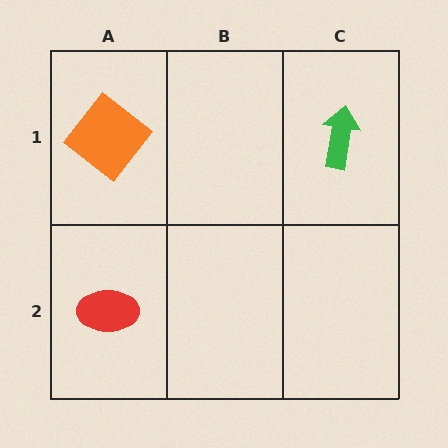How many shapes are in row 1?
2 shapes.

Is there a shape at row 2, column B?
No, that cell is empty.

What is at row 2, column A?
A red ellipse.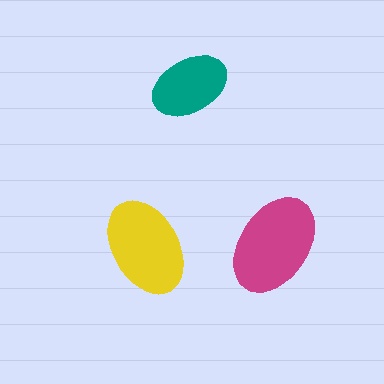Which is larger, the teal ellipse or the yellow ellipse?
The yellow one.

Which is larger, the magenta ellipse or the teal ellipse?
The magenta one.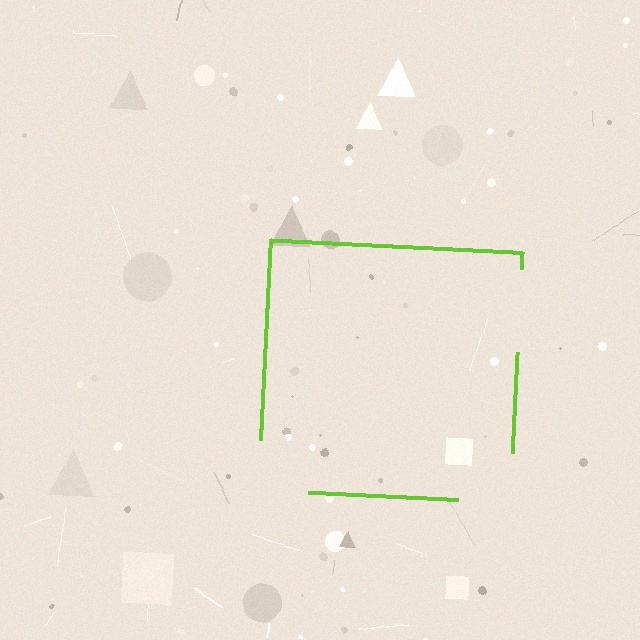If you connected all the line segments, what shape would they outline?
They would outline a square.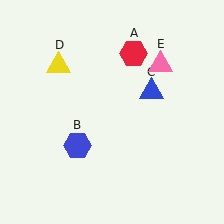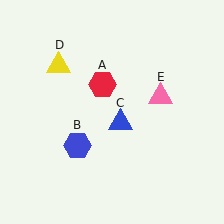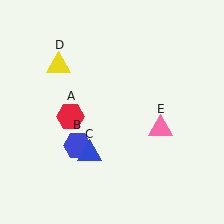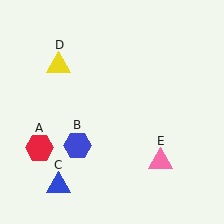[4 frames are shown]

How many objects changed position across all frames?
3 objects changed position: red hexagon (object A), blue triangle (object C), pink triangle (object E).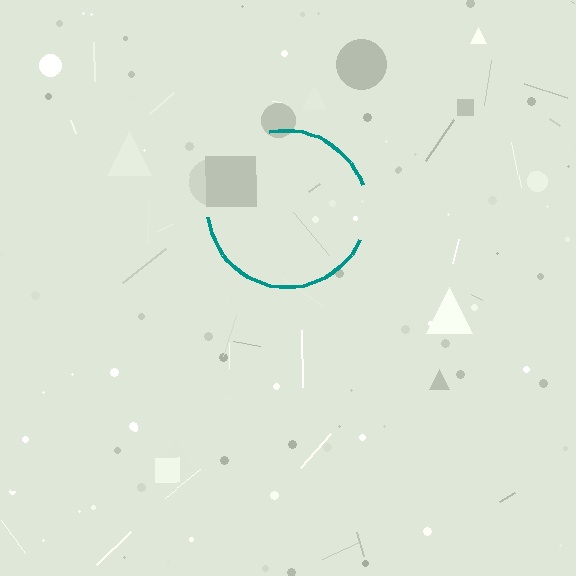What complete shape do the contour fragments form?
The contour fragments form a circle.